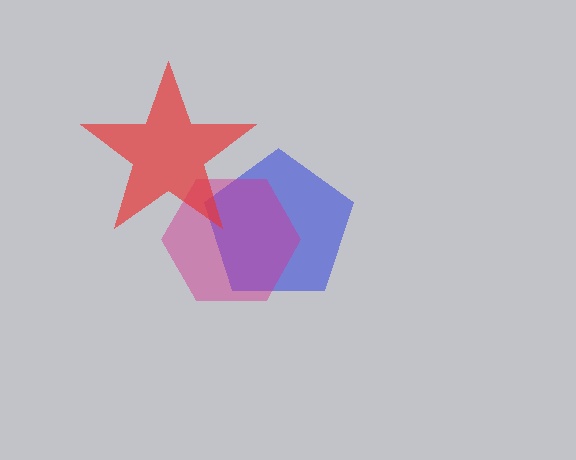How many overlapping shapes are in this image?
There are 3 overlapping shapes in the image.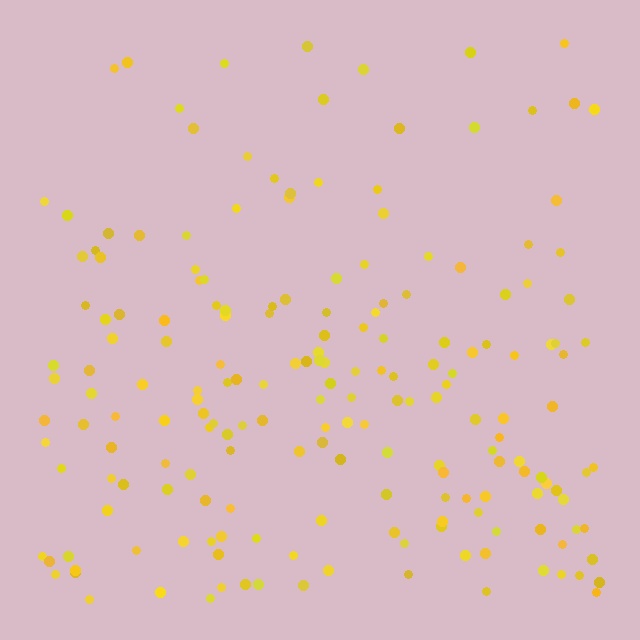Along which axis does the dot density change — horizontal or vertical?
Vertical.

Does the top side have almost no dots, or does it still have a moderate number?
Still a moderate number, just noticeably fewer than the bottom.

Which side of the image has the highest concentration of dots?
The bottom.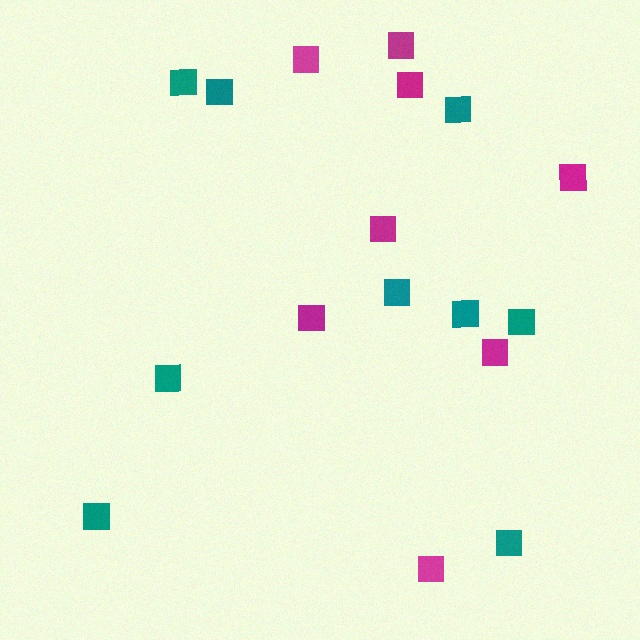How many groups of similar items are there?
There are 2 groups: one group of teal squares (9) and one group of magenta squares (8).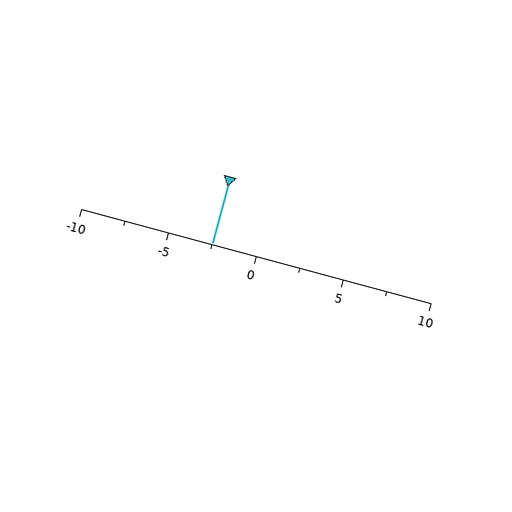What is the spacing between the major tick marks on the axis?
The major ticks are spaced 5 apart.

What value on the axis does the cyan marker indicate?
The marker indicates approximately -2.5.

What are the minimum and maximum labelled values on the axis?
The axis runs from -10 to 10.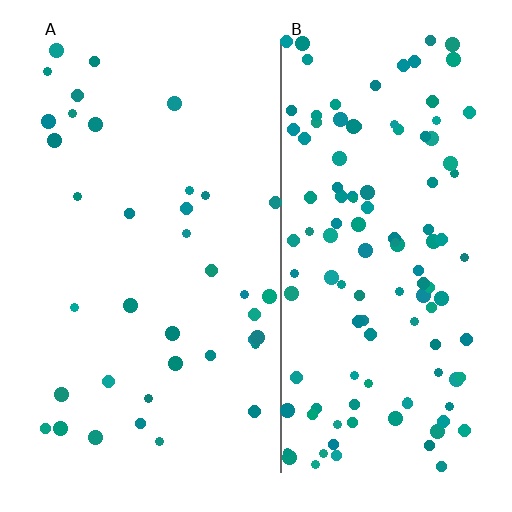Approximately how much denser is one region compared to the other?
Approximately 3.3× — region B over region A.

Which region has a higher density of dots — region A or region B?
B (the right).